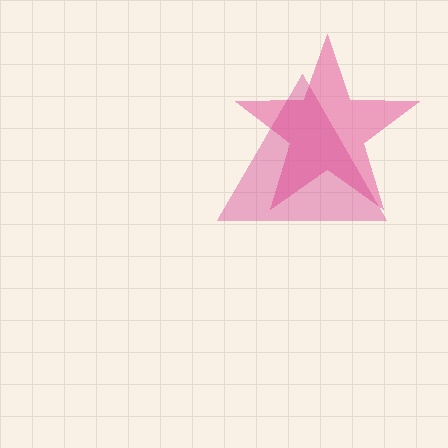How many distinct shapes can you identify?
There are 2 distinct shapes: a pink star, a magenta triangle.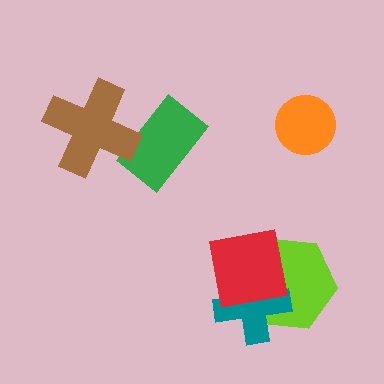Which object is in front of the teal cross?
The red square is in front of the teal cross.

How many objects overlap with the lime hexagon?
2 objects overlap with the lime hexagon.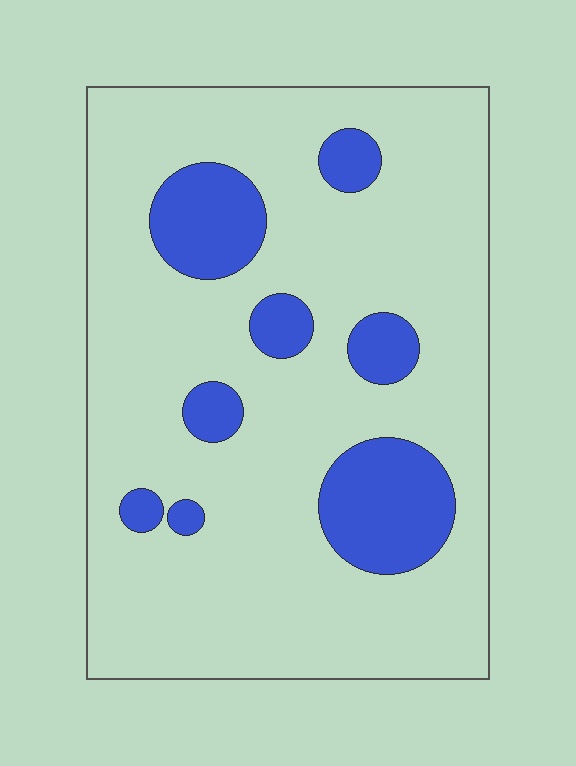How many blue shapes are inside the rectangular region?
8.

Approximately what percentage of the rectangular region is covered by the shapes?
Approximately 20%.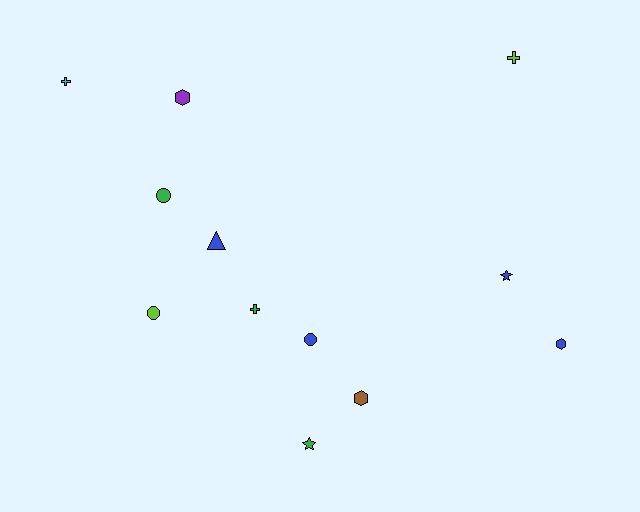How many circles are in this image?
There are 3 circles.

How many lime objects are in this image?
There are 2 lime objects.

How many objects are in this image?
There are 12 objects.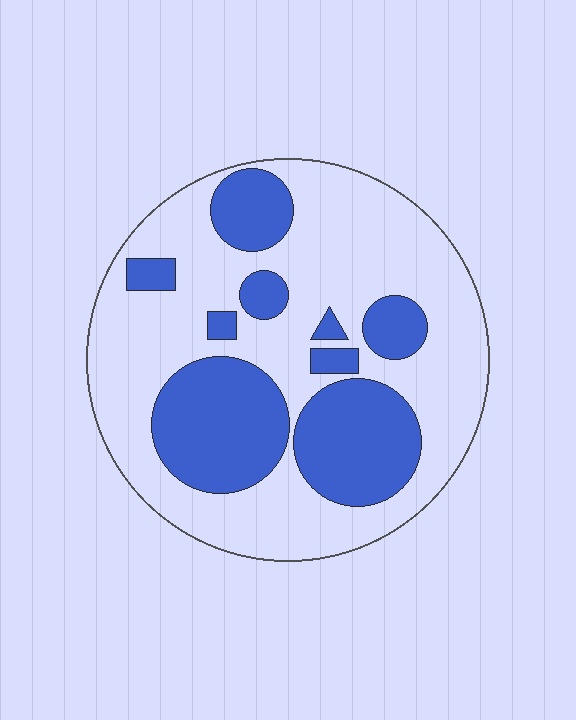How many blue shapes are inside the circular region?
9.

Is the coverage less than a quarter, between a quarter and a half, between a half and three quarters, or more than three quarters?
Between a quarter and a half.